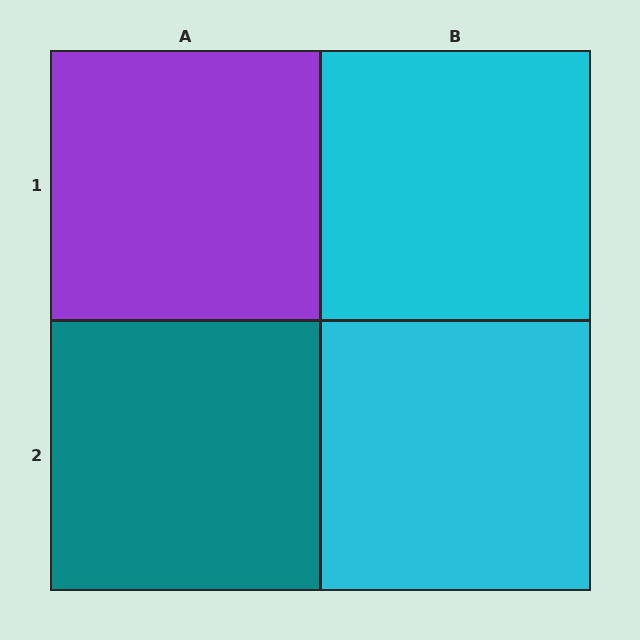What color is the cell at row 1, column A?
Purple.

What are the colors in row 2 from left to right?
Teal, cyan.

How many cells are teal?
1 cell is teal.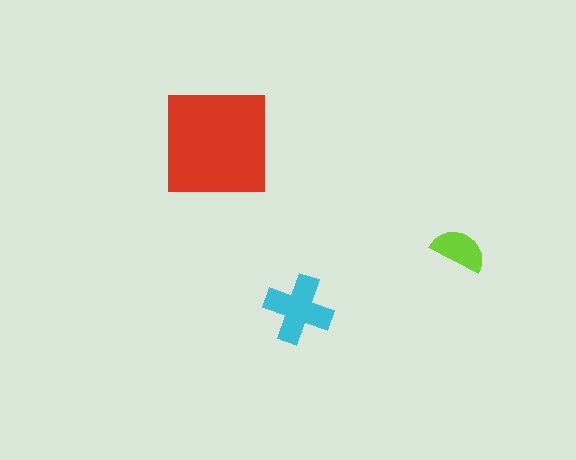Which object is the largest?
The red square.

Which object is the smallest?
The lime semicircle.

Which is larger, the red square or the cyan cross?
The red square.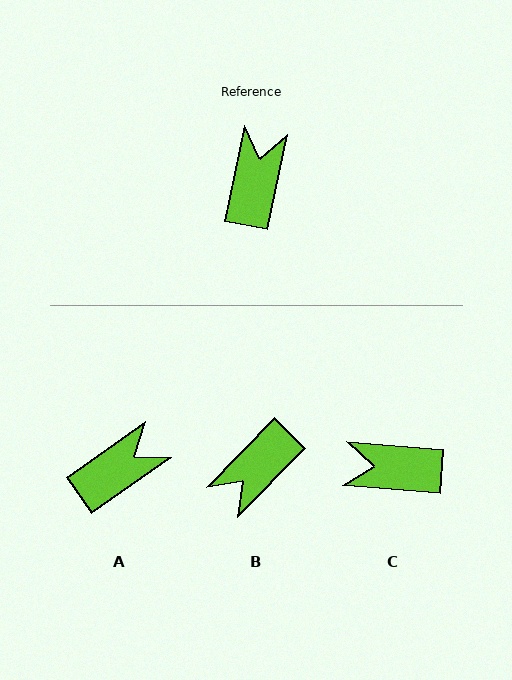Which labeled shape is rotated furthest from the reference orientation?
B, about 147 degrees away.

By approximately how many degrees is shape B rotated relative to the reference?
Approximately 147 degrees counter-clockwise.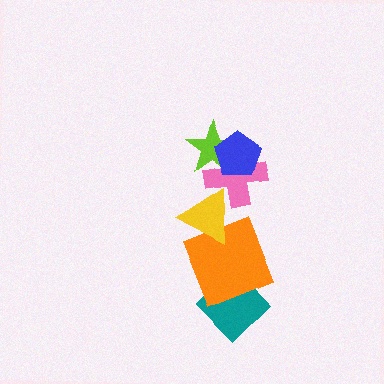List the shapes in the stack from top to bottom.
From top to bottom: the blue pentagon, the lime star, the pink cross, the yellow triangle, the orange square, the teal diamond.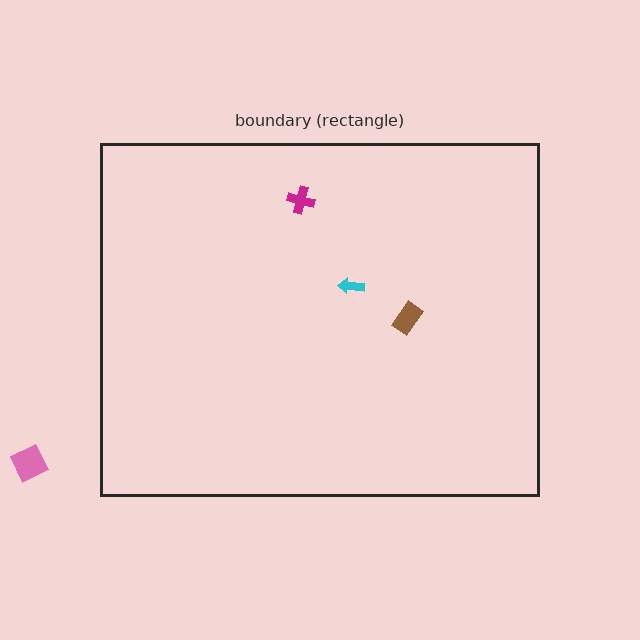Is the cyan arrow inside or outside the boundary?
Inside.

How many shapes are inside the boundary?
3 inside, 1 outside.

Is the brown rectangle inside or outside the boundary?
Inside.